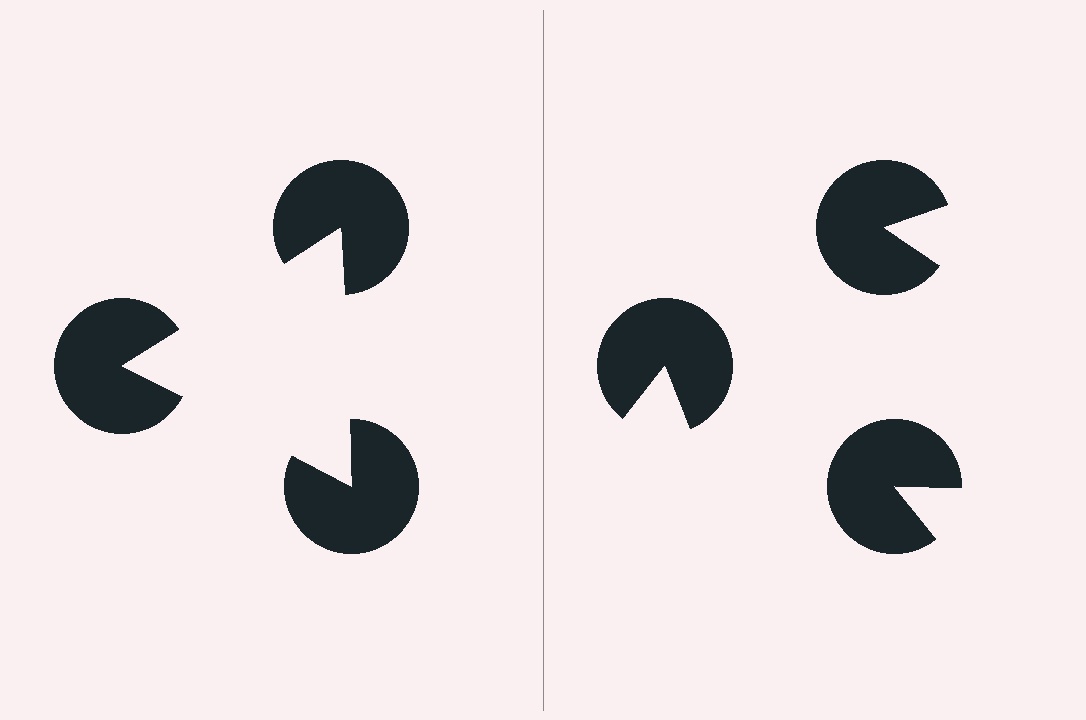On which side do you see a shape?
An illusory triangle appears on the left side. On the right side the wedge cuts are rotated, so no coherent shape forms.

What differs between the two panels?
The pac-man discs are positioned identically on both sides; only the wedge orientations differ. On the left they align to a triangle; on the right they are misaligned.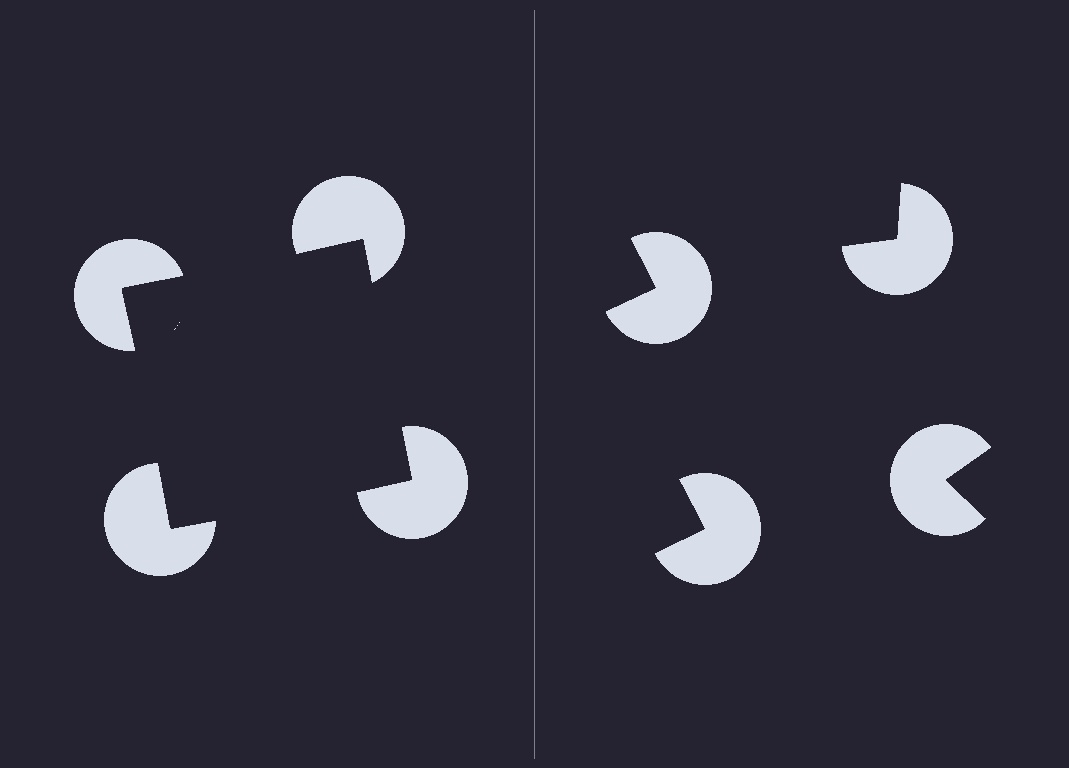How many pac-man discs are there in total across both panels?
8 — 4 on each side.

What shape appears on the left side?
An illusory square.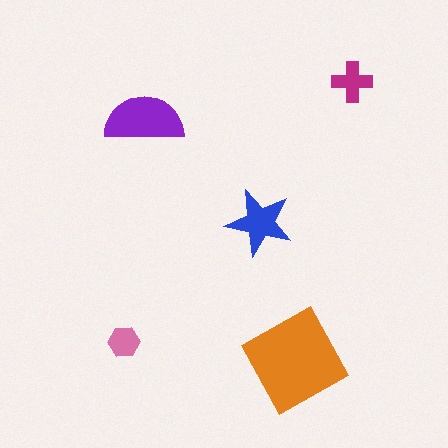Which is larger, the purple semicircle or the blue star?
The purple semicircle.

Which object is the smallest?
The pink hexagon.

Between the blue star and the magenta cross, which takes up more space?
The blue star.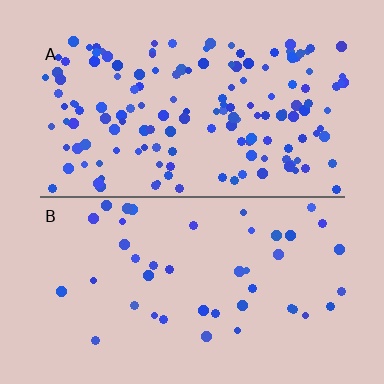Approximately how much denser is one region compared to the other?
Approximately 3.4× — region A over region B.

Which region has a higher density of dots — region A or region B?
A (the top).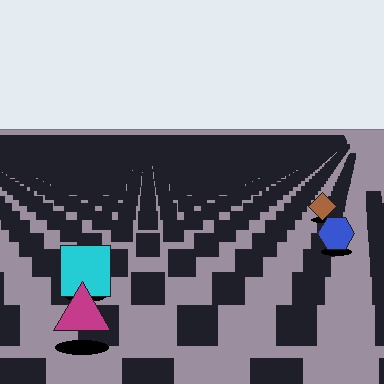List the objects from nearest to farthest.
From nearest to farthest: the magenta triangle, the cyan square, the blue hexagon, the brown diamond.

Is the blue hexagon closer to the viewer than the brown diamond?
Yes. The blue hexagon is closer — you can tell from the texture gradient: the ground texture is coarser near it.